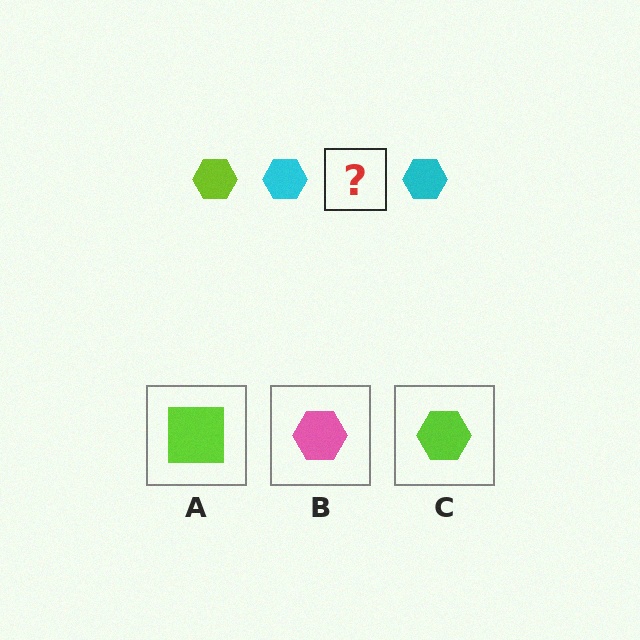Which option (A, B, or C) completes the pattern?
C.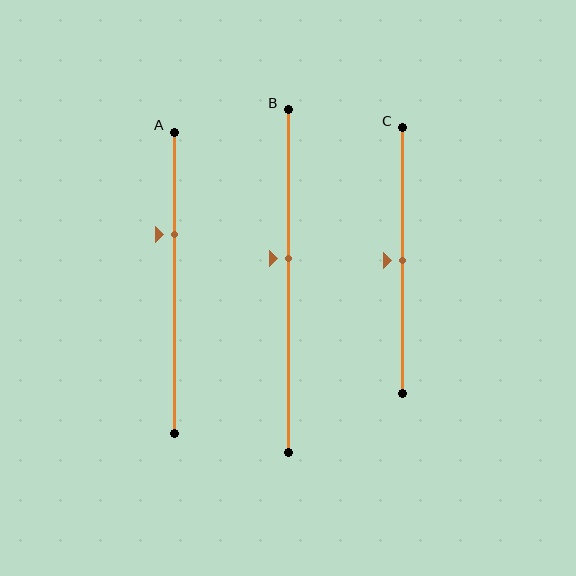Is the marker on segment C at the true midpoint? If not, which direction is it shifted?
Yes, the marker on segment C is at the true midpoint.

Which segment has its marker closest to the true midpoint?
Segment C has its marker closest to the true midpoint.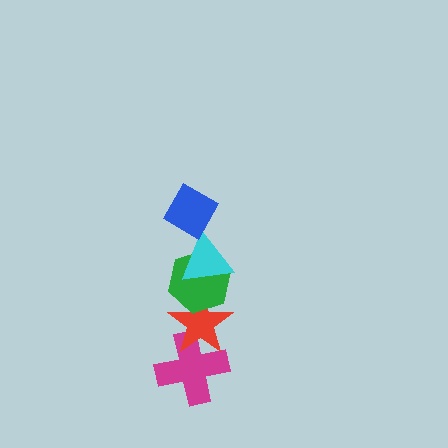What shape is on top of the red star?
The green hexagon is on top of the red star.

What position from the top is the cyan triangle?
The cyan triangle is 2nd from the top.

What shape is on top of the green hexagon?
The cyan triangle is on top of the green hexagon.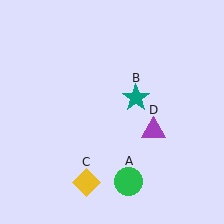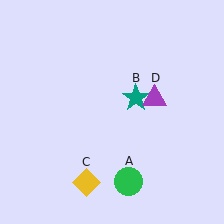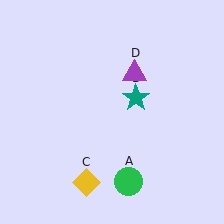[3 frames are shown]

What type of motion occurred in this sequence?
The purple triangle (object D) rotated counterclockwise around the center of the scene.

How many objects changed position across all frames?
1 object changed position: purple triangle (object D).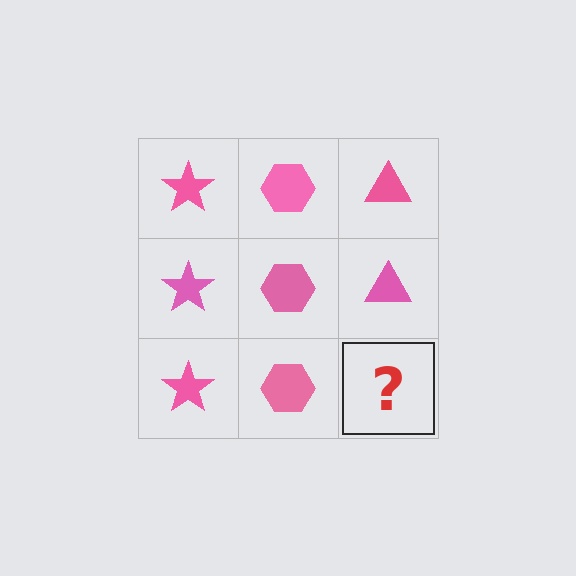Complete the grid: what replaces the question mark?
The question mark should be replaced with a pink triangle.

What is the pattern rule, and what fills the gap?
The rule is that each column has a consistent shape. The gap should be filled with a pink triangle.